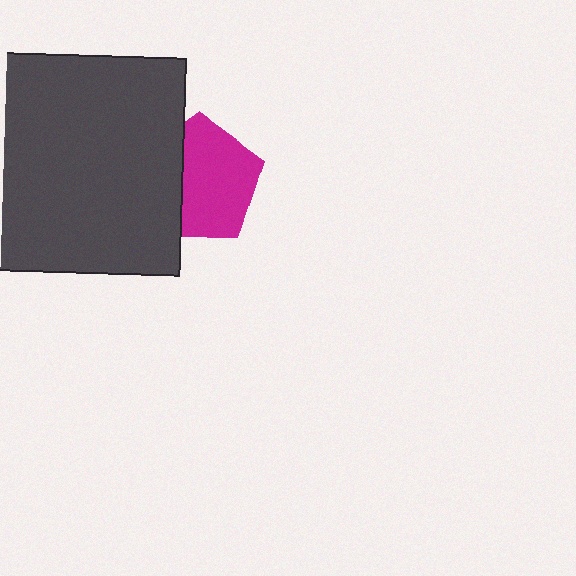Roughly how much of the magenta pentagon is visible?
Most of it is visible (roughly 66%).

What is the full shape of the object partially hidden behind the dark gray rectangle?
The partially hidden object is a magenta pentagon.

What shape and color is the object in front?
The object in front is a dark gray rectangle.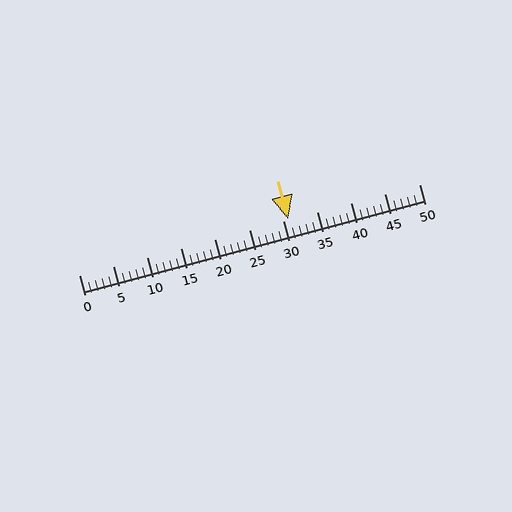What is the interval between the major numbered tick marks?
The major tick marks are spaced 5 units apart.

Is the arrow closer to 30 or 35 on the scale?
The arrow is closer to 30.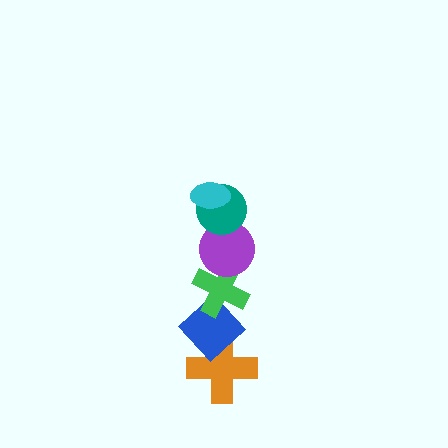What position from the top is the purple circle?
The purple circle is 3rd from the top.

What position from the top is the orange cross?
The orange cross is 6th from the top.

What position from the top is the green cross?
The green cross is 4th from the top.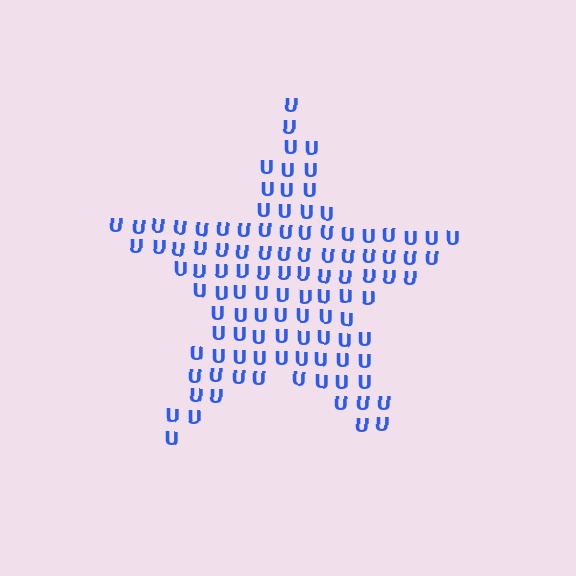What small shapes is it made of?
It is made of small letter U's.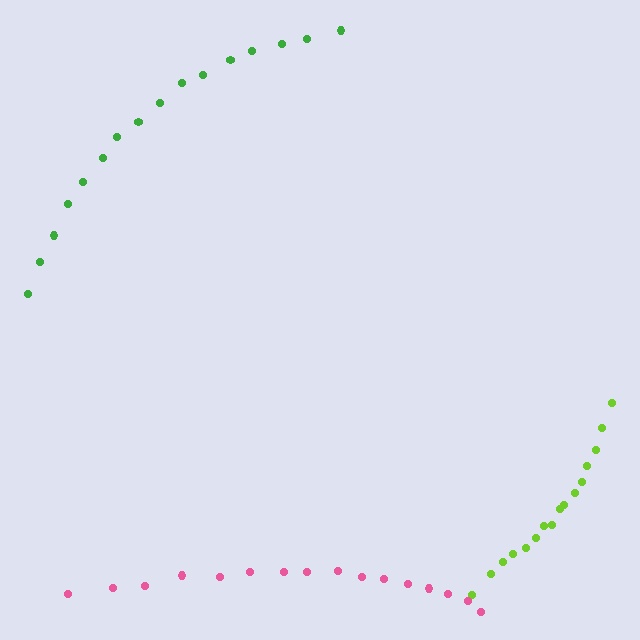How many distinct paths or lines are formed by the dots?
There are 3 distinct paths.